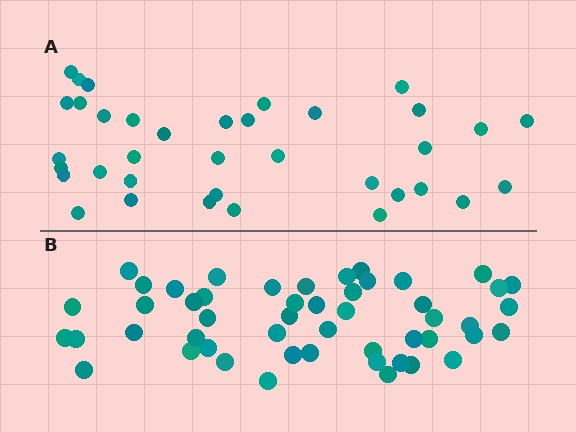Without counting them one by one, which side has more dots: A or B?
Region B (the bottom region) has more dots.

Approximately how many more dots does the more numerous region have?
Region B has approximately 15 more dots than region A.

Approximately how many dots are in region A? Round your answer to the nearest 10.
About 40 dots. (The exact count is 36, which rounds to 40.)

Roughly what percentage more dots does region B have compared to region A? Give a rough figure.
About 40% more.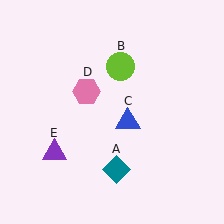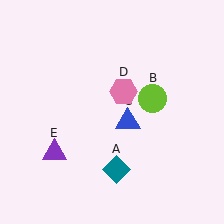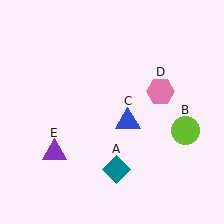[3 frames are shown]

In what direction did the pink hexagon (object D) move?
The pink hexagon (object D) moved right.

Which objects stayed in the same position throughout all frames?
Teal diamond (object A) and blue triangle (object C) and purple triangle (object E) remained stationary.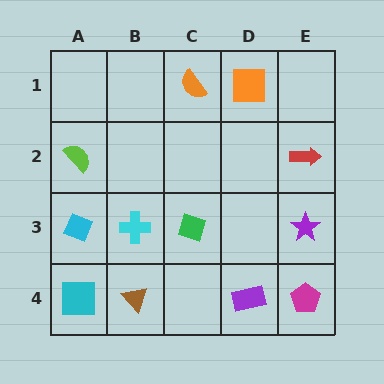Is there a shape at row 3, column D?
No, that cell is empty.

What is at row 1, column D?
An orange square.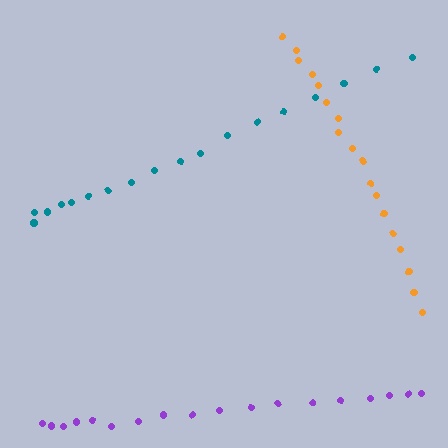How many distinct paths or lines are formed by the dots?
There are 3 distinct paths.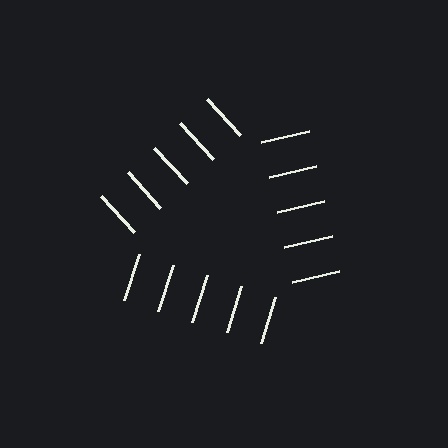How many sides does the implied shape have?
3 sides — the line-ends trace a triangle.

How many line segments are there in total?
15 — 5 along each of the 3 edges.